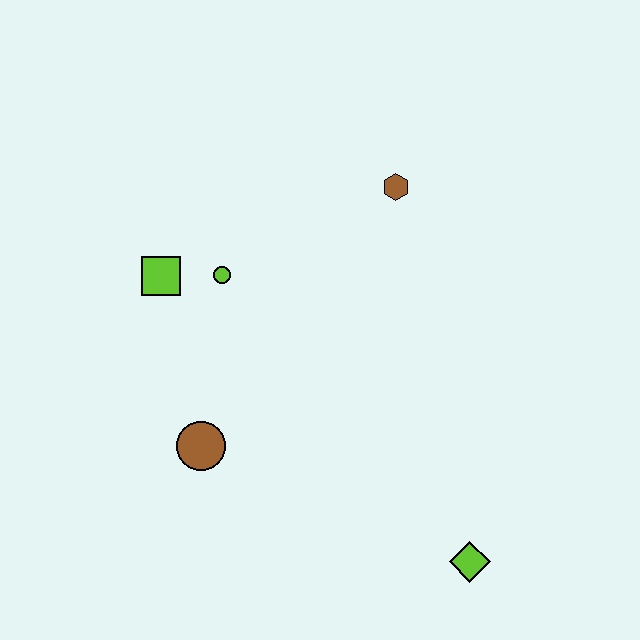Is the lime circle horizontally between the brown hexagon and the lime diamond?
No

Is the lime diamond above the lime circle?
No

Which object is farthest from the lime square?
The lime diamond is farthest from the lime square.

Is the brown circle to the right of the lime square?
Yes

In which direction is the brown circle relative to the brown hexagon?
The brown circle is below the brown hexagon.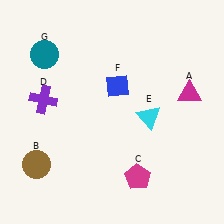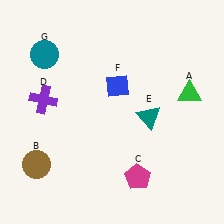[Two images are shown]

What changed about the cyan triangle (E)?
In Image 1, E is cyan. In Image 2, it changed to teal.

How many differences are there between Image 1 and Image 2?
There are 2 differences between the two images.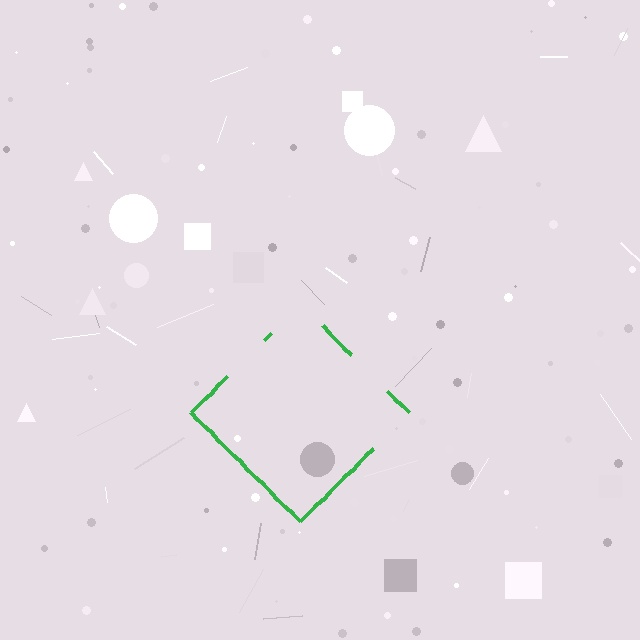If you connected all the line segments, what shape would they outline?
They would outline a diamond.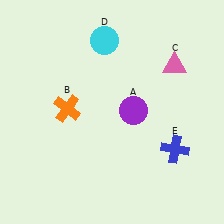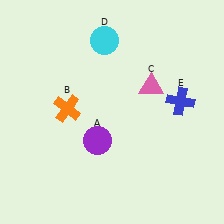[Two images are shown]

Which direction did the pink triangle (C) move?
The pink triangle (C) moved left.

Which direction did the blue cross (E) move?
The blue cross (E) moved up.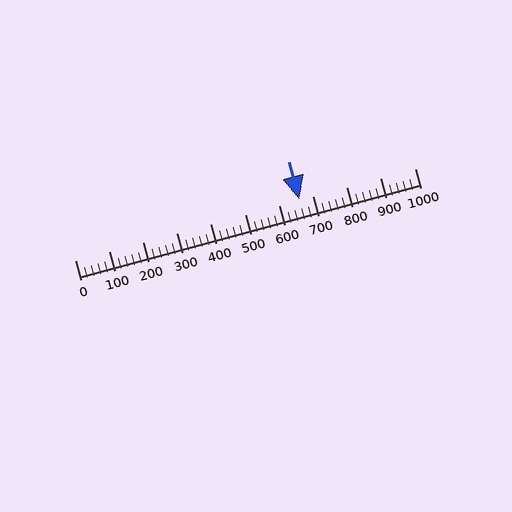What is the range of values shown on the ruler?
The ruler shows values from 0 to 1000.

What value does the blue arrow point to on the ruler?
The blue arrow points to approximately 661.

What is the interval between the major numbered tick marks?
The major tick marks are spaced 100 units apart.